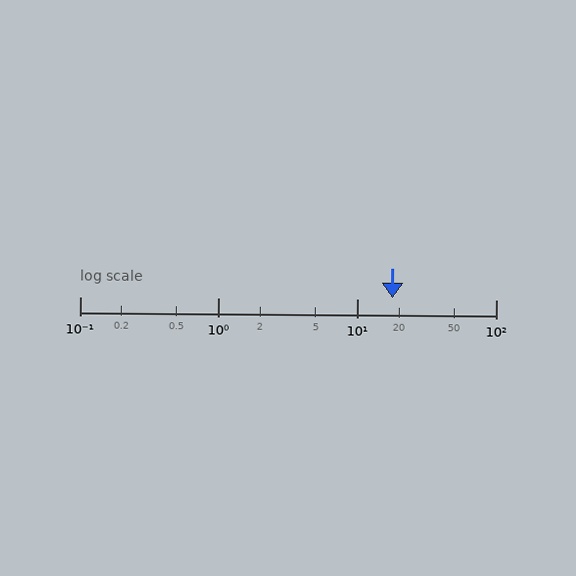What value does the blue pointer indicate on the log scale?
The pointer indicates approximately 18.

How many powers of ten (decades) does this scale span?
The scale spans 3 decades, from 0.1 to 100.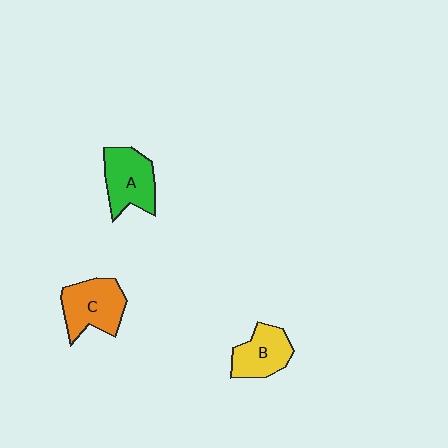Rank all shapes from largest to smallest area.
From largest to smallest: C (orange), A (green), B (yellow).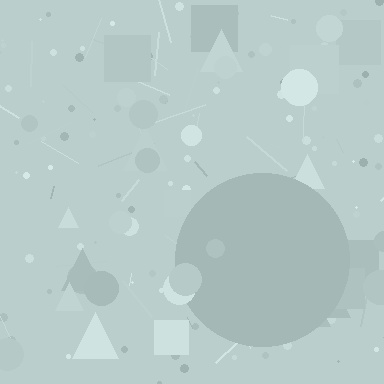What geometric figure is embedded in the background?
A circle is embedded in the background.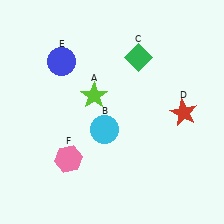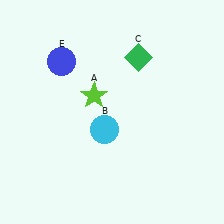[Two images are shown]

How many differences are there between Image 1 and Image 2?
There are 2 differences between the two images.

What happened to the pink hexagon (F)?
The pink hexagon (F) was removed in Image 2. It was in the bottom-left area of Image 1.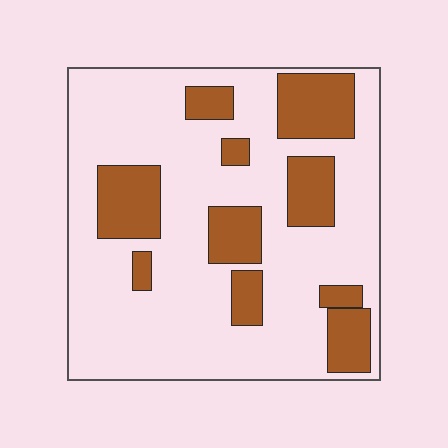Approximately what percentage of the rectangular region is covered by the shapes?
Approximately 25%.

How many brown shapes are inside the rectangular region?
10.